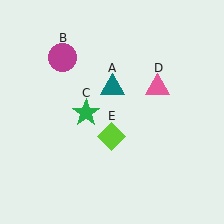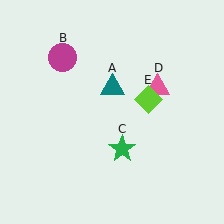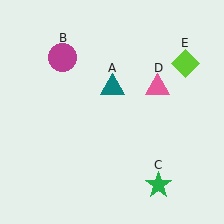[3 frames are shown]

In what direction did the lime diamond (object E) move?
The lime diamond (object E) moved up and to the right.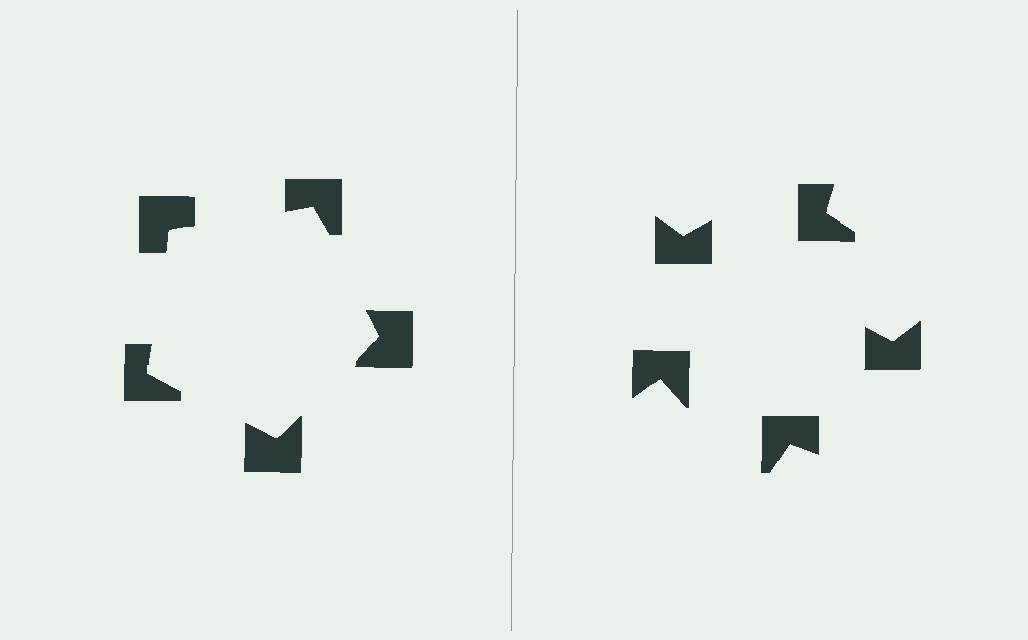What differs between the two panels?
The notched squares are positioned identically on both sides; only the wedge orientations differ. On the left they align to a pentagon; on the right they are misaligned.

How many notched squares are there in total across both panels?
10 — 5 on each side.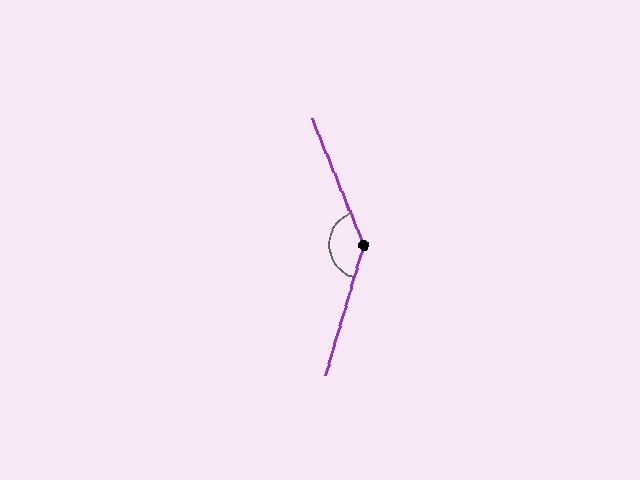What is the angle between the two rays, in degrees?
Approximately 142 degrees.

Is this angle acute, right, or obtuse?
It is obtuse.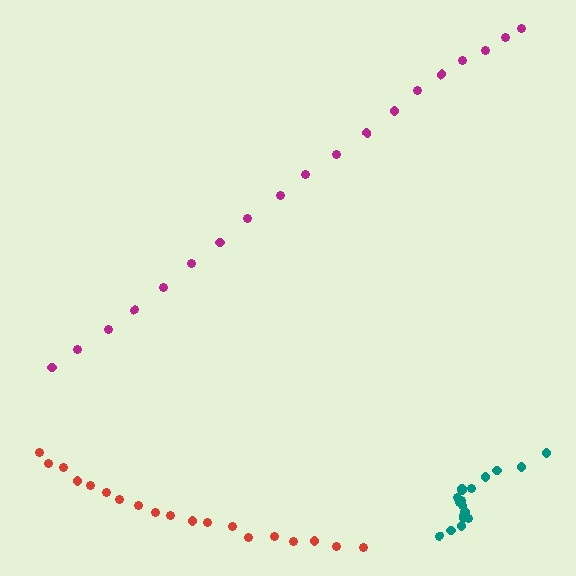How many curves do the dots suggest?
There are 3 distinct paths.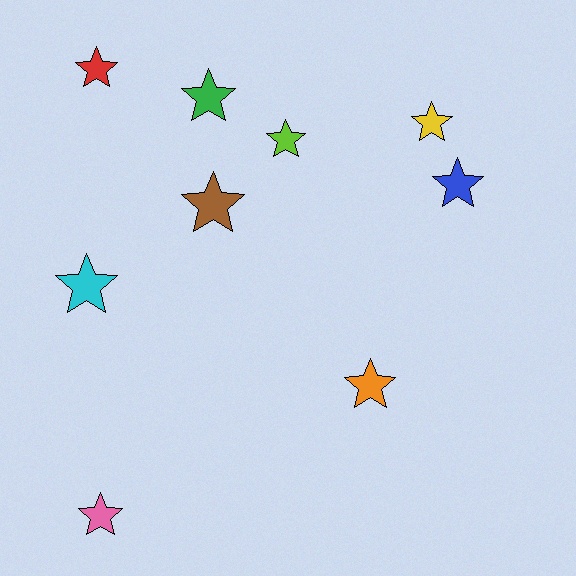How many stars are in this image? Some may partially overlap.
There are 9 stars.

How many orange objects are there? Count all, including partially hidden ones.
There is 1 orange object.